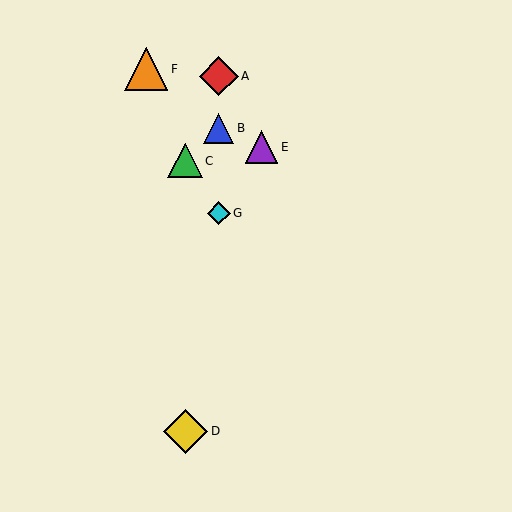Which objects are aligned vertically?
Objects A, B, G are aligned vertically.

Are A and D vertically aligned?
No, A is at x≈219 and D is at x≈186.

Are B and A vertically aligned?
Yes, both are at x≈219.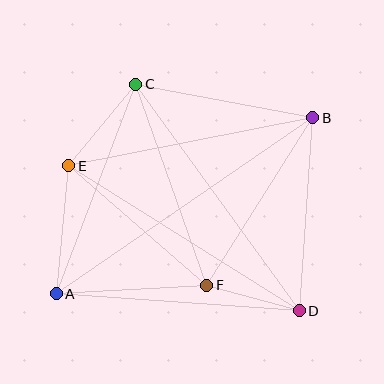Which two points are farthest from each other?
Points A and B are farthest from each other.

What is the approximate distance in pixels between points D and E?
The distance between D and E is approximately 272 pixels.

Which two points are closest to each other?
Points D and F are closest to each other.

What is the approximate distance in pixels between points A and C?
The distance between A and C is approximately 224 pixels.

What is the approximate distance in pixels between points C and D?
The distance between C and D is approximately 279 pixels.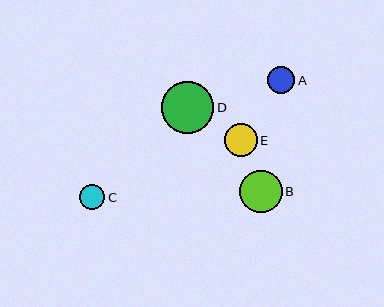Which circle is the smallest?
Circle C is the smallest with a size of approximately 25 pixels.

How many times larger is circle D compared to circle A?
Circle D is approximately 1.9 times the size of circle A.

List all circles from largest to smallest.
From largest to smallest: D, B, E, A, C.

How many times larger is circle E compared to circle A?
Circle E is approximately 1.2 times the size of circle A.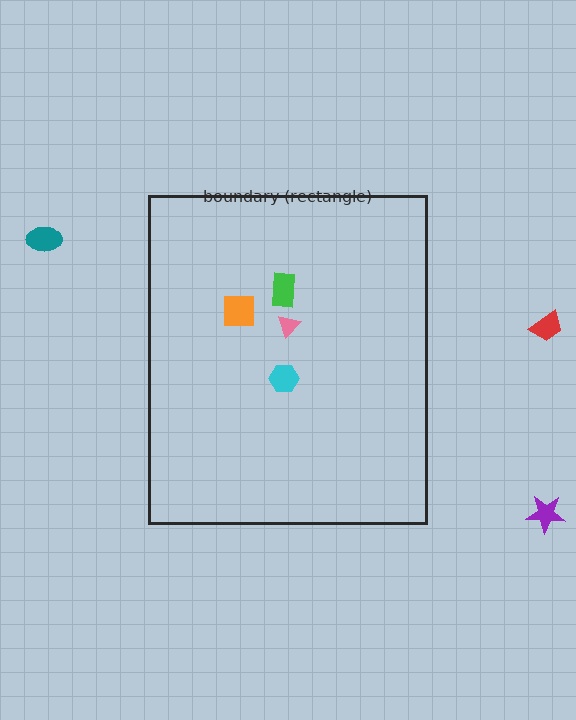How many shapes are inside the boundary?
4 inside, 3 outside.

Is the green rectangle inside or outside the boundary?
Inside.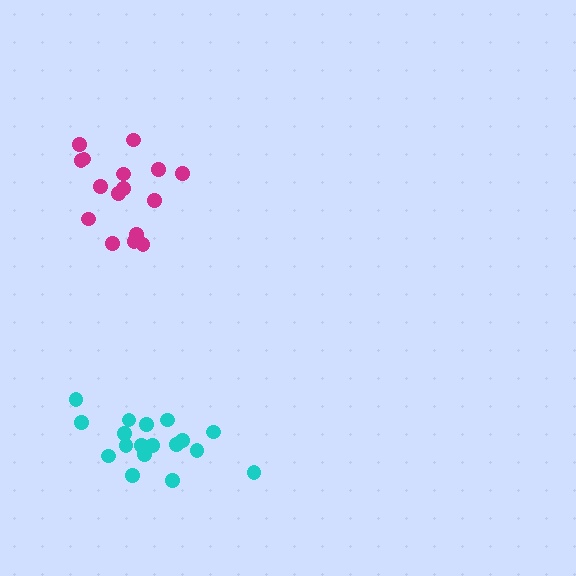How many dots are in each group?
Group 1: 16 dots, Group 2: 18 dots (34 total).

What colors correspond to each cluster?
The clusters are colored: magenta, cyan.